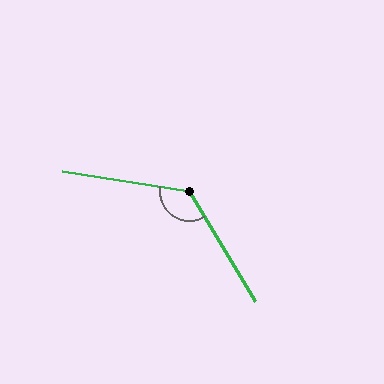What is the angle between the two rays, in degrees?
Approximately 130 degrees.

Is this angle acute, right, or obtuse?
It is obtuse.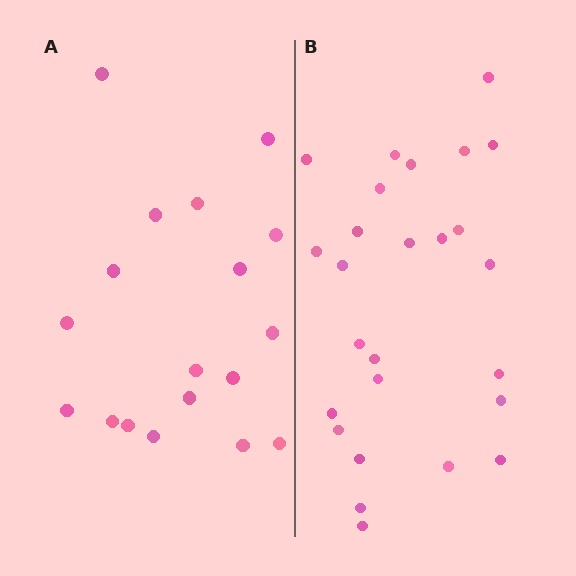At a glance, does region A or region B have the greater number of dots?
Region B (the right region) has more dots.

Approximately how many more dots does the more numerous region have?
Region B has roughly 8 or so more dots than region A.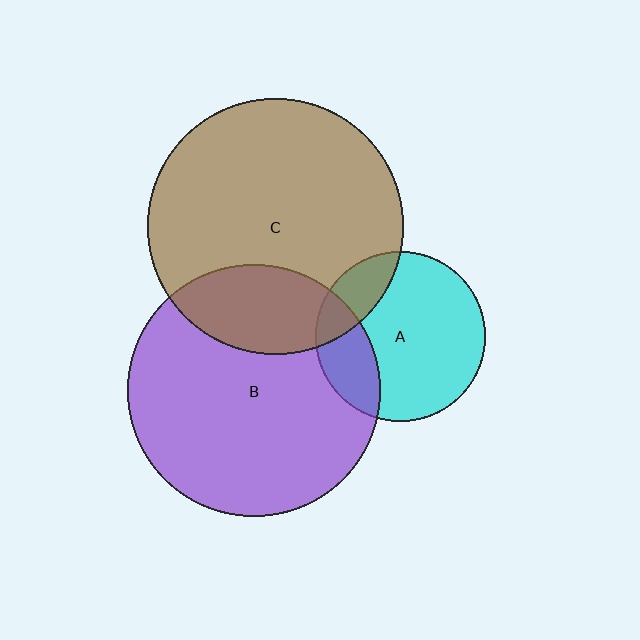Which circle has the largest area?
Circle C (brown).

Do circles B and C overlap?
Yes.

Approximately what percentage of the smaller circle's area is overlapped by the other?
Approximately 25%.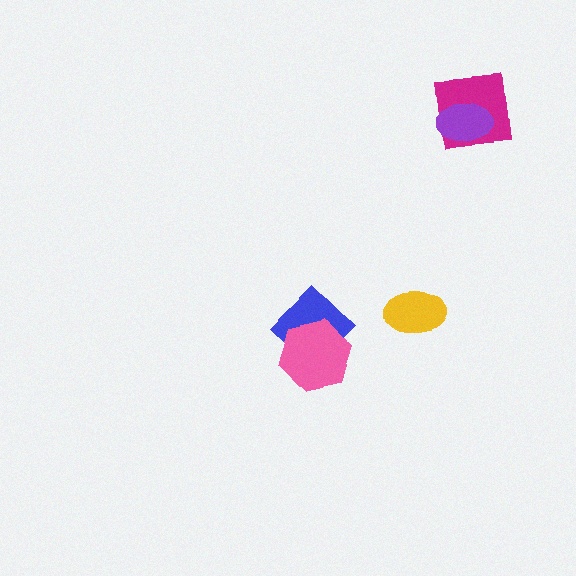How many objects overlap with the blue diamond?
1 object overlaps with the blue diamond.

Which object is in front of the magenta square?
The purple ellipse is in front of the magenta square.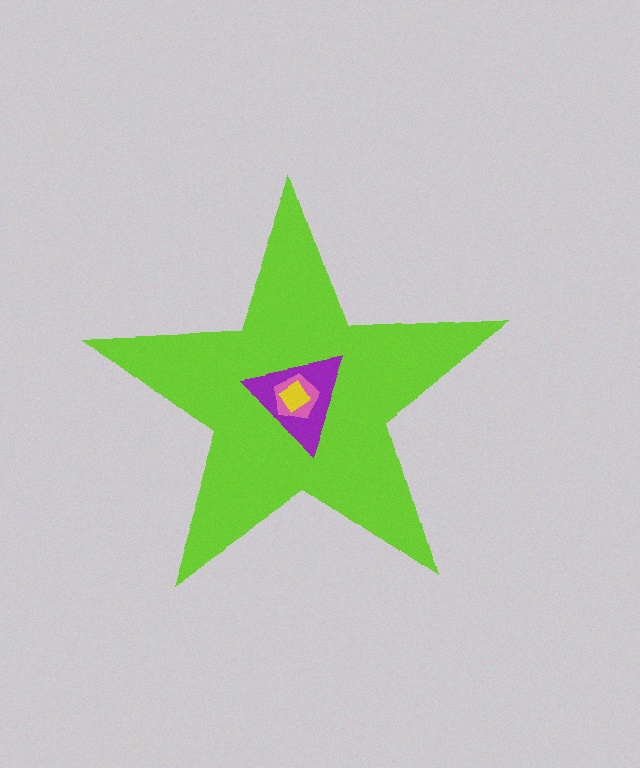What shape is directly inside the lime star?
The purple triangle.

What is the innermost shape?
The yellow diamond.